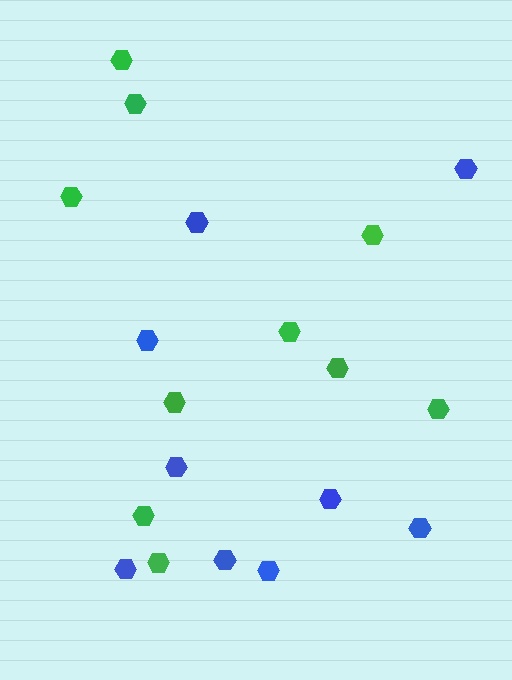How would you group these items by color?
There are 2 groups: one group of green hexagons (10) and one group of blue hexagons (9).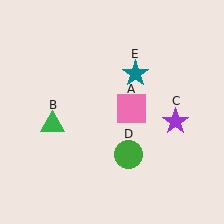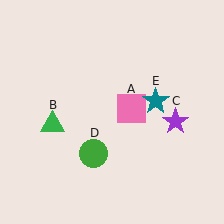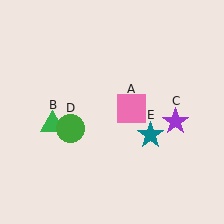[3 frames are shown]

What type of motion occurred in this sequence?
The green circle (object D), teal star (object E) rotated clockwise around the center of the scene.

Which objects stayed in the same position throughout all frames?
Pink square (object A) and green triangle (object B) and purple star (object C) remained stationary.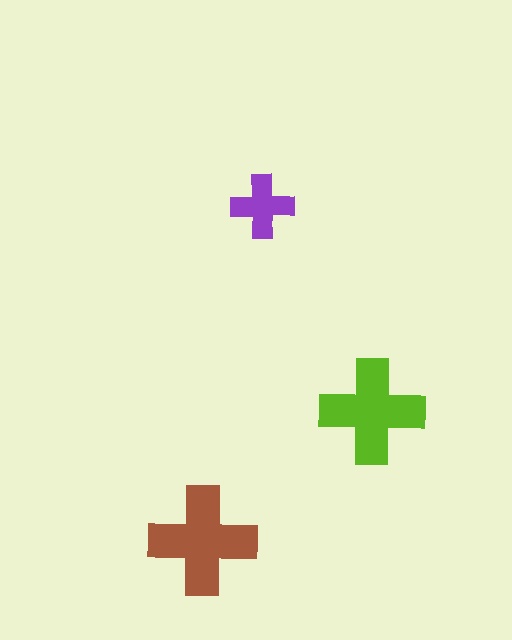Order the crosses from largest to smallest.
the brown one, the lime one, the purple one.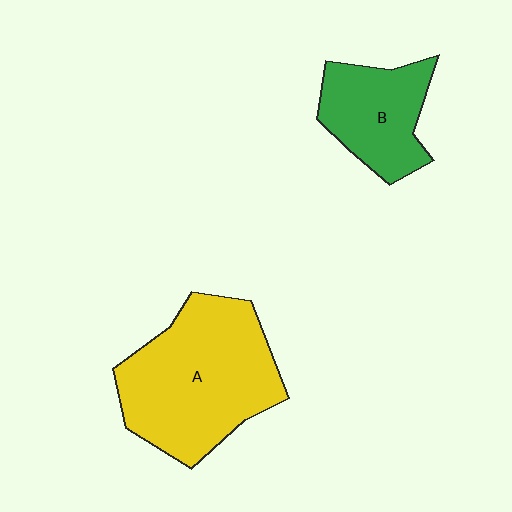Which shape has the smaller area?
Shape B (green).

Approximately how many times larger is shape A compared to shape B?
Approximately 1.9 times.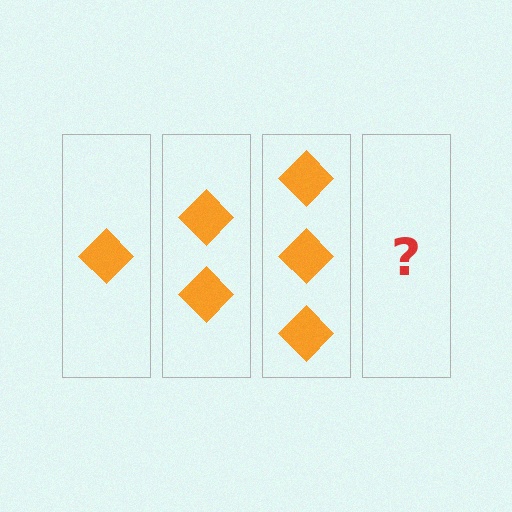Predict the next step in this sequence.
The next step is 4 diamonds.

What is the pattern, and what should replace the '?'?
The pattern is that each step adds one more diamond. The '?' should be 4 diamonds.